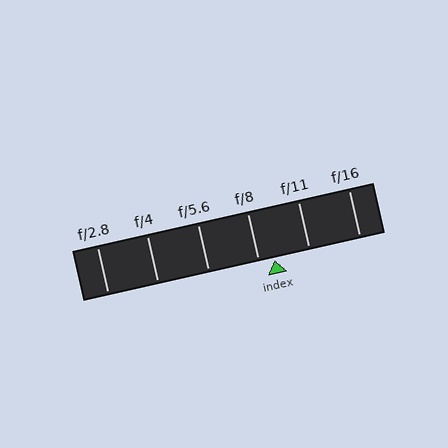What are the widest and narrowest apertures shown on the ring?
The widest aperture shown is f/2.8 and the narrowest is f/16.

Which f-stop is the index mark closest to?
The index mark is closest to f/8.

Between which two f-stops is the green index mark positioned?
The index mark is between f/8 and f/11.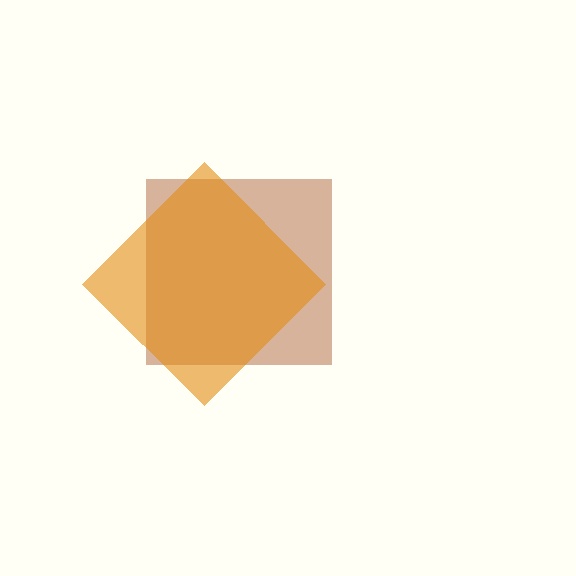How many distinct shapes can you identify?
There are 2 distinct shapes: a brown square, an orange diamond.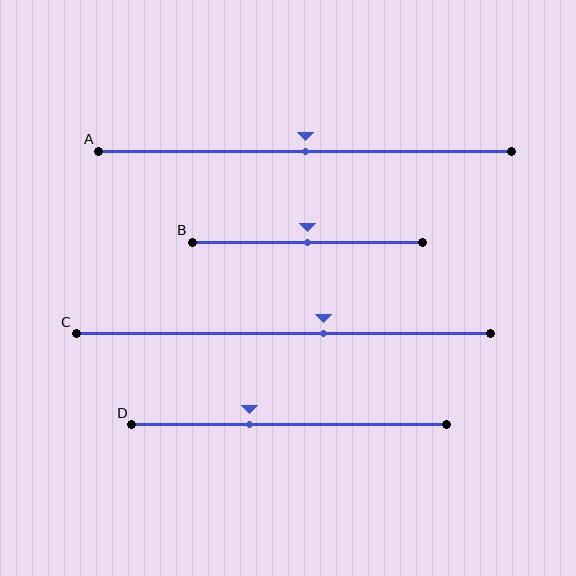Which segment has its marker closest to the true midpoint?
Segment A has its marker closest to the true midpoint.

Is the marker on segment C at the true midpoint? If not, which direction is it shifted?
No, the marker on segment C is shifted to the right by about 10% of the segment length.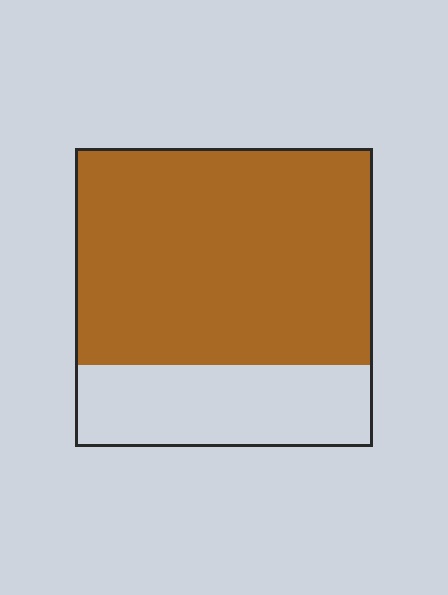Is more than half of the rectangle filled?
Yes.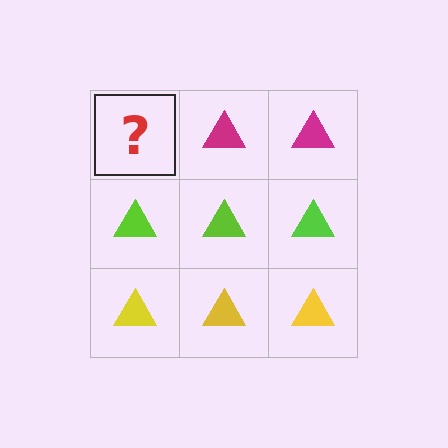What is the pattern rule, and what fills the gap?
The rule is that each row has a consistent color. The gap should be filled with a magenta triangle.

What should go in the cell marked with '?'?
The missing cell should contain a magenta triangle.